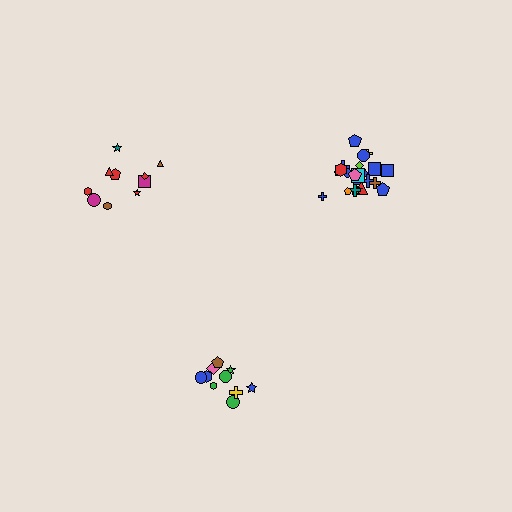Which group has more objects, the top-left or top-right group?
The top-right group.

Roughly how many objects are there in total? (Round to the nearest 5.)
Roughly 45 objects in total.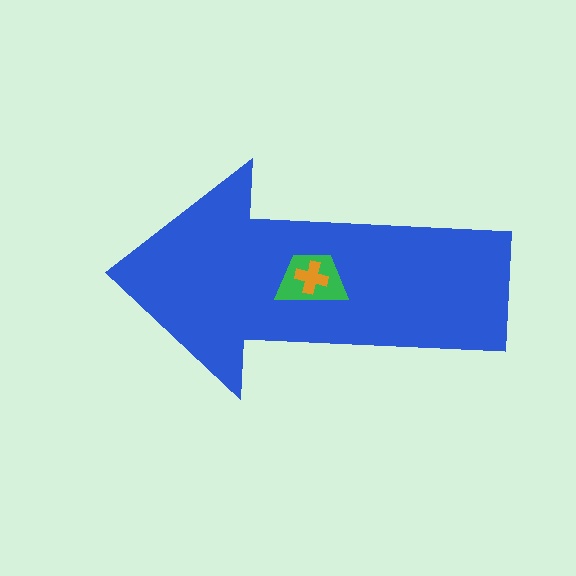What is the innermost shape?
The orange cross.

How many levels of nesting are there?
3.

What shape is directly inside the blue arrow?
The green trapezoid.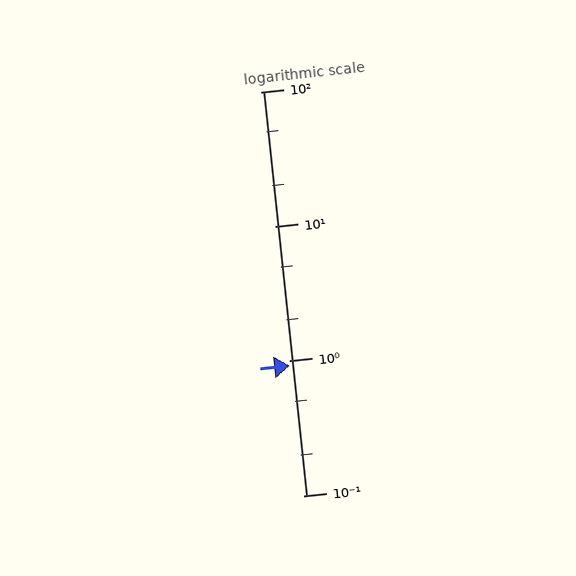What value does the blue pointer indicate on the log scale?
The pointer indicates approximately 0.92.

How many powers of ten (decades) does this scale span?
The scale spans 3 decades, from 0.1 to 100.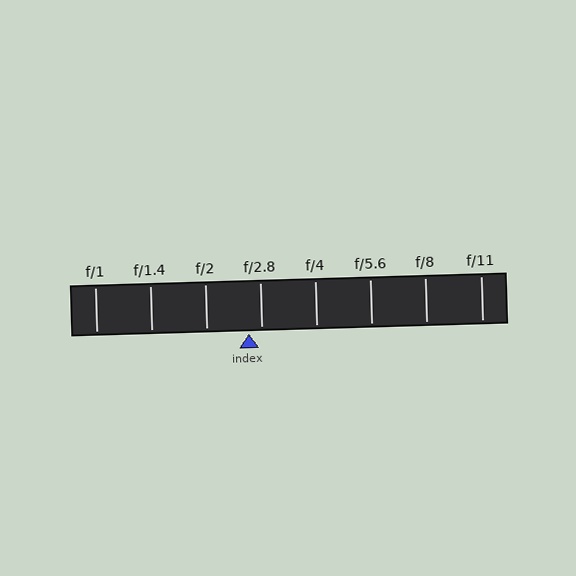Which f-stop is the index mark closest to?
The index mark is closest to f/2.8.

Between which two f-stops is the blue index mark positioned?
The index mark is between f/2 and f/2.8.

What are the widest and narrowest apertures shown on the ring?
The widest aperture shown is f/1 and the narrowest is f/11.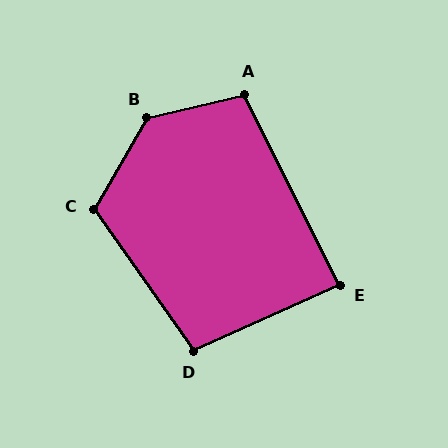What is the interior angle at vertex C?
Approximately 115 degrees (obtuse).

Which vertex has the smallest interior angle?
E, at approximately 88 degrees.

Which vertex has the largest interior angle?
B, at approximately 134 degrees.